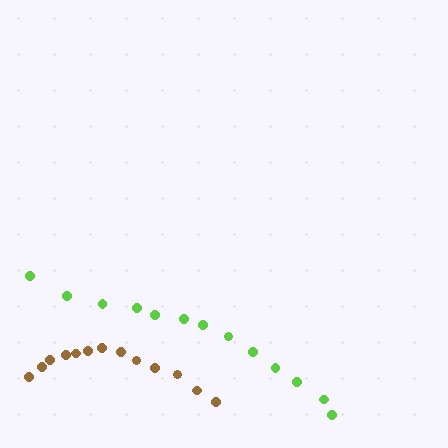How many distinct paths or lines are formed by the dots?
There are 2 distinct paths.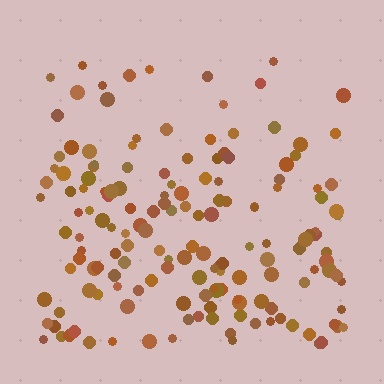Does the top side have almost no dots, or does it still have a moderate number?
Still a moderate number, just noticeably fewer than the bottom.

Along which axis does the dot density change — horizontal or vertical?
Vertical.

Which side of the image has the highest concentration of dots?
The bottom.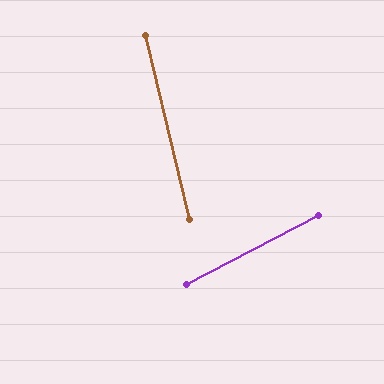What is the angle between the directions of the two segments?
Approximately 76 degrees.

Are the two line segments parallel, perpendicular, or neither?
Neither parallel nor perpendicular — they differ by about 76°.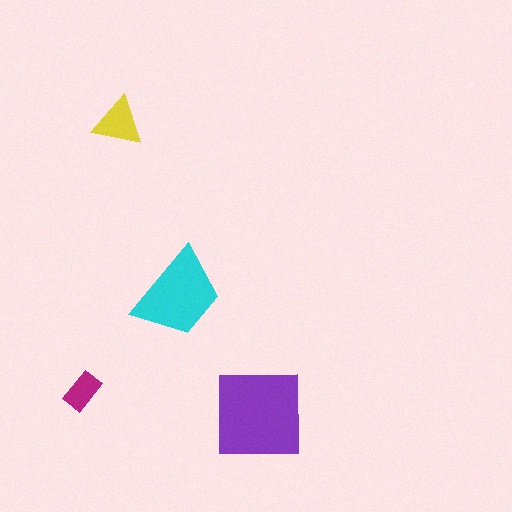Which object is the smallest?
The magenta rectangle.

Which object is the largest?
The purple square.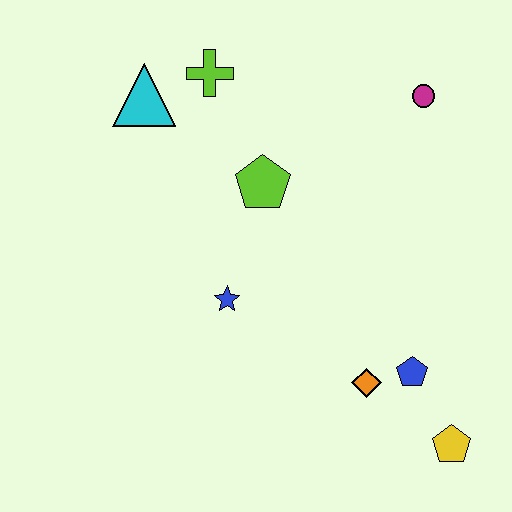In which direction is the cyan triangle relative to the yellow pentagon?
The cyan triangle is above the yellow pentagon.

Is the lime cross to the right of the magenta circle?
No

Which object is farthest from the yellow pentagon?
The cyan triangle is farthest from the yellow pentagon.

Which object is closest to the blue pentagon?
The orange diamond is closest to the blue pentagon.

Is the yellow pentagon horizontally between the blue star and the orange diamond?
No